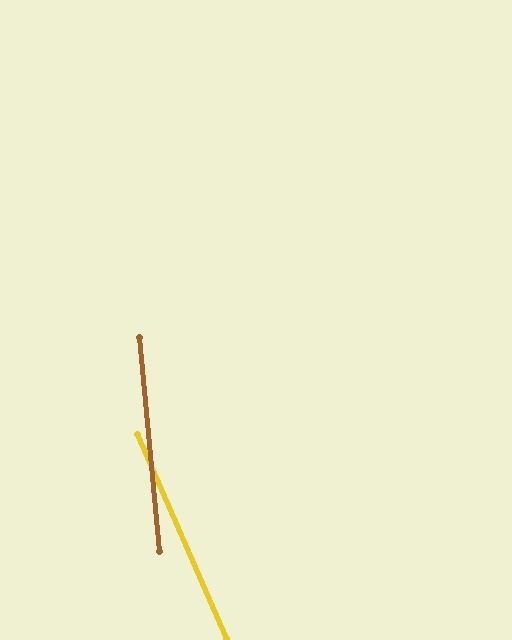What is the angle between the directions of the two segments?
Approximately 18 degrees.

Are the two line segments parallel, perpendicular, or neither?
Neither parallel nor perpendicular — they differ by about 18°.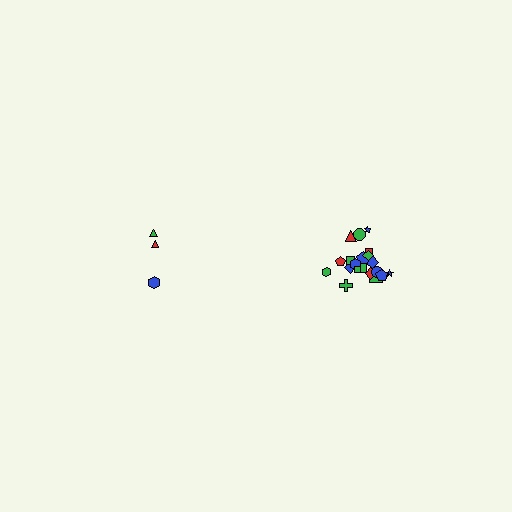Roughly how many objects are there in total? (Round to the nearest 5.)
Roughly 25 objects in total.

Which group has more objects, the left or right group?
The right group.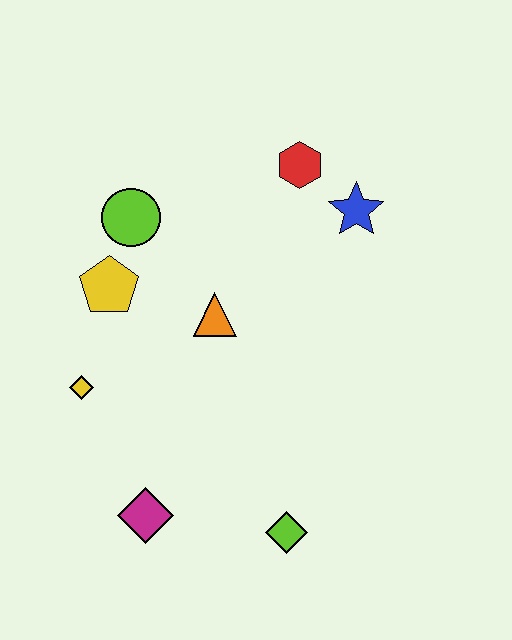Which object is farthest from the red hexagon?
The magenta diamond is farthest from the red hexagon.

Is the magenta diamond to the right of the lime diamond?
No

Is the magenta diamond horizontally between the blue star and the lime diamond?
No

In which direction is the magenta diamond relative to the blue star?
The magenta diamond is below the blue star.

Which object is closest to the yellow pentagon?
The lime circle is closest to the yellow pentagon.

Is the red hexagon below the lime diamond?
No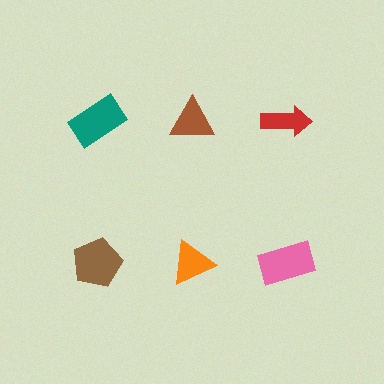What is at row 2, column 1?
A brown pentagon.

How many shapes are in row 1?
3 shapes.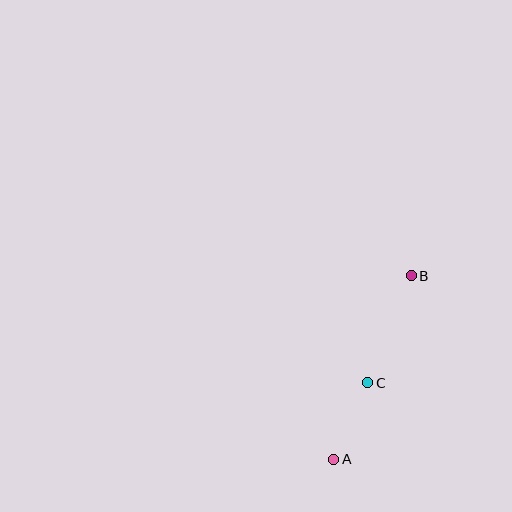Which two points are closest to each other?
Points A and C are closest to each other.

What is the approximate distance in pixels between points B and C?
The distance between B and C is approximately 116 pixels.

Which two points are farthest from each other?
Points A and B are farthest from each other.